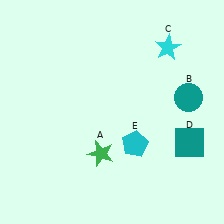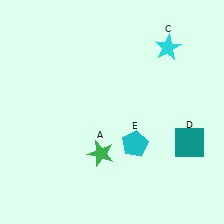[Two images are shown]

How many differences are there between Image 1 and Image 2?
There is 1 difference between the two images.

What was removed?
The teal circle (B) was removed in Image 2.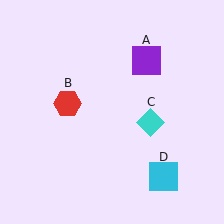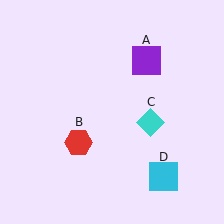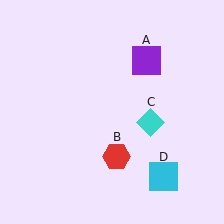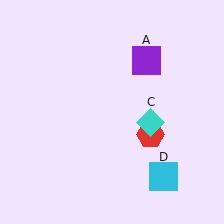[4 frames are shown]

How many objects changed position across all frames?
1 object changed position: red hexagon (object B).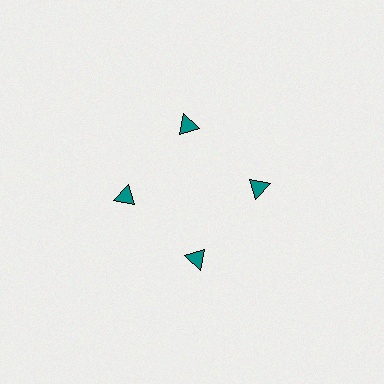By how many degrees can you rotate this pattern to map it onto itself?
The pattern maps onto itself every 90 degrees of rotation.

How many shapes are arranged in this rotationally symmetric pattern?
There are 4 shapes, arranged in 4 groups of 1.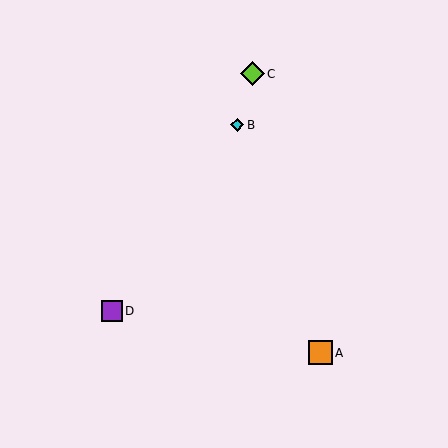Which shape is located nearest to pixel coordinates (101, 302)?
The purple square (labeled D) at (112, 311) is nearest to that location.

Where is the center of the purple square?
The center of the purple square is at (112, 311).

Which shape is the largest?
The orange square (labeled A) is the largest.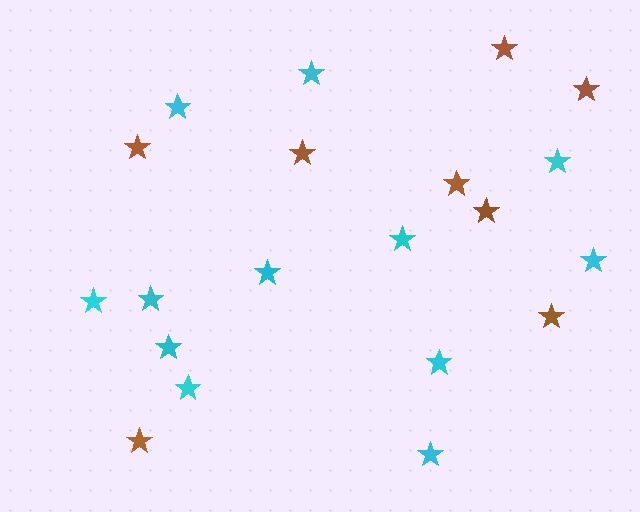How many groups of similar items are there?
There are 2 groups: one group of cyan stars (12) and one group of brown stars (8).